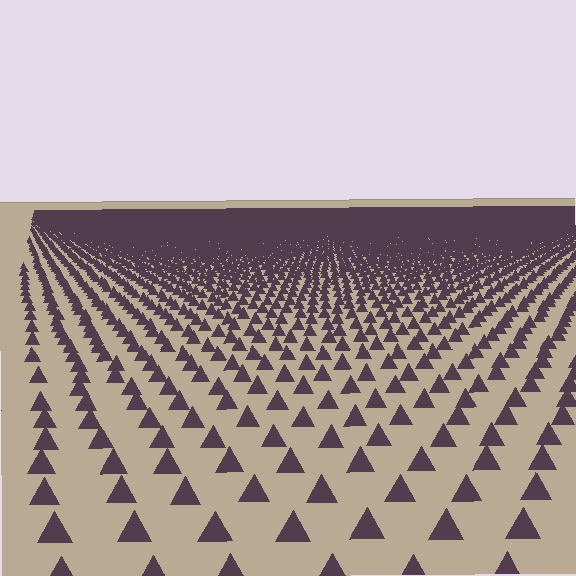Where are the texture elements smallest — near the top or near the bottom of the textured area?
Near the top.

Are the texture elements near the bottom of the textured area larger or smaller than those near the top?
Larger. Near the bottom, elements are closer to the viewer and appear at a bigger on-screen size.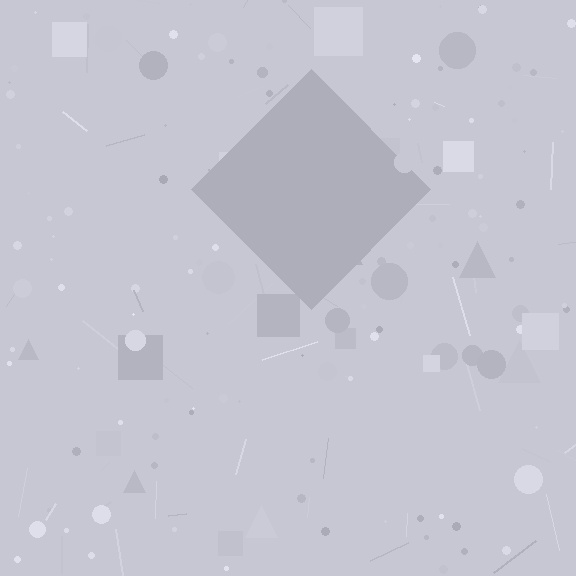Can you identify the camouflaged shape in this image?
The camouflaged shape is a diamond.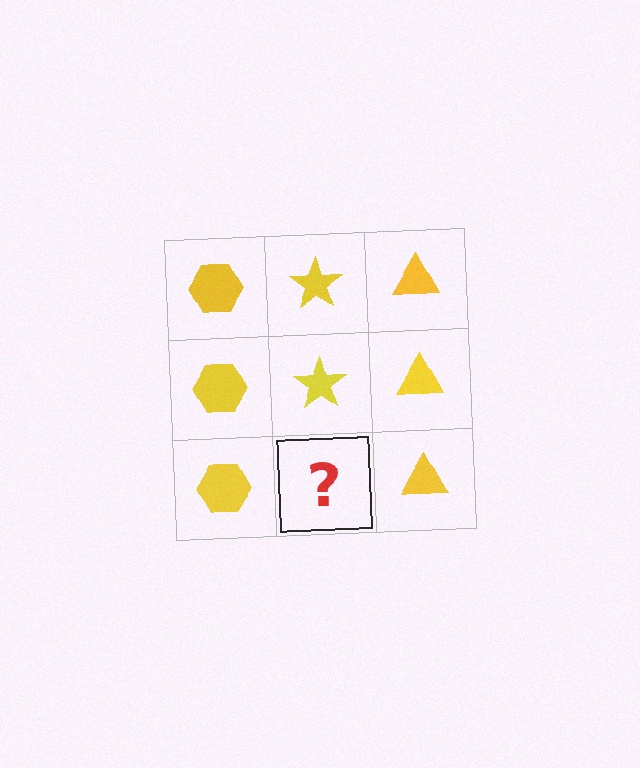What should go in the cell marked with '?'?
The missing cell should contain a yellow star.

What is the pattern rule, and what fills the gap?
The rule is that each column has a consistent shape. The gap should be filled with a yellow star.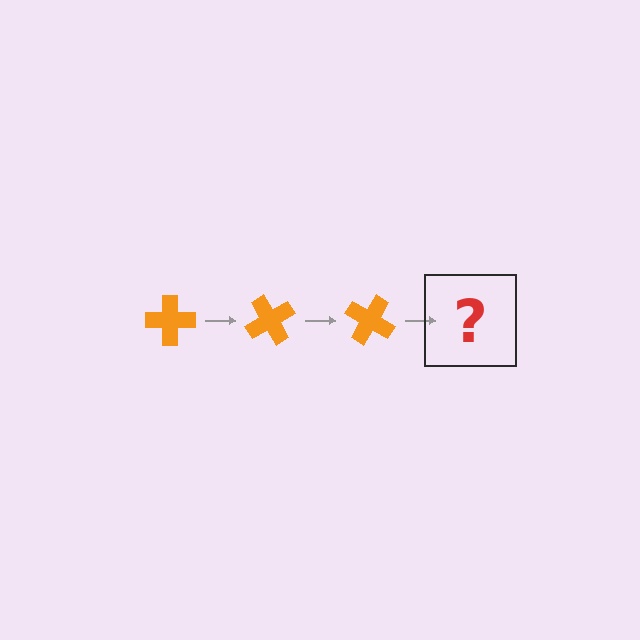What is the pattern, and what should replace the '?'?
The pattern is that the cross rotates 60 degrees each step. The '?' should be an orange cross rotated 180 degrees.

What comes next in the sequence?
The next element should be an orange cross rotated 180 degrees.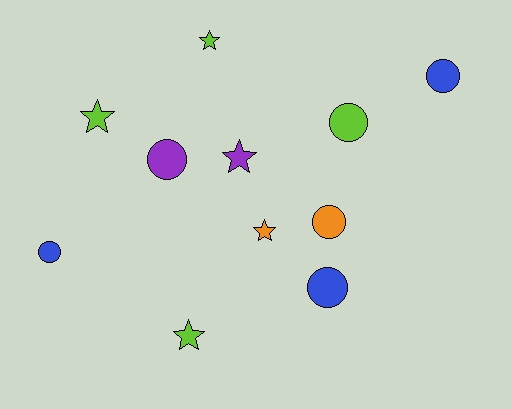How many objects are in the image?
There are 11 objects.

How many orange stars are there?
There is 1 orange star.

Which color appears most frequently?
Lime, with 4 objects.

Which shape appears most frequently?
Circle, with 6 objects.